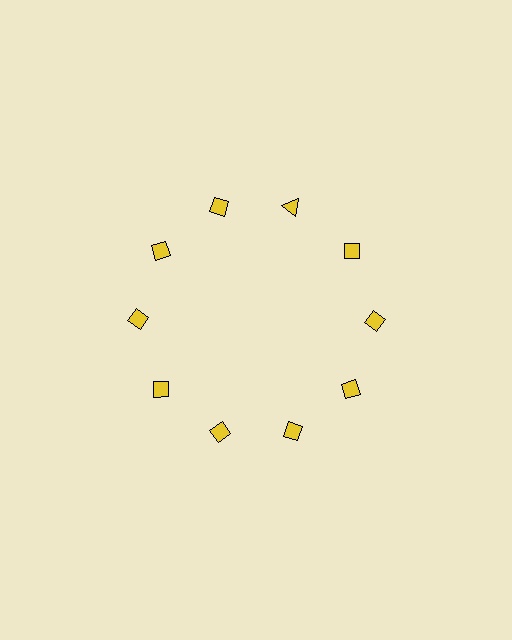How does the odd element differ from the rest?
It has a different shape: triangle instead of diamond.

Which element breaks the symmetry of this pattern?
The yellow triangle at roughly the 1 o'clock position breaks the symmetry. All other shapes are yellow diamonds.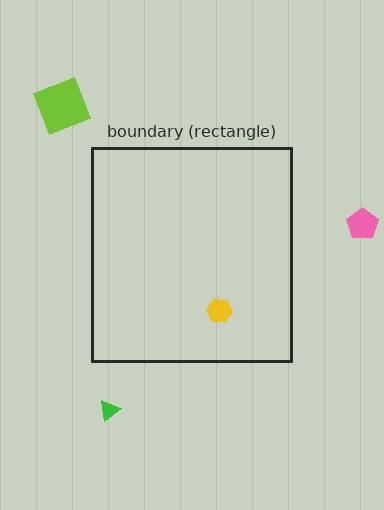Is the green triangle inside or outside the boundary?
Outside.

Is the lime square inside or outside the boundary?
Outside.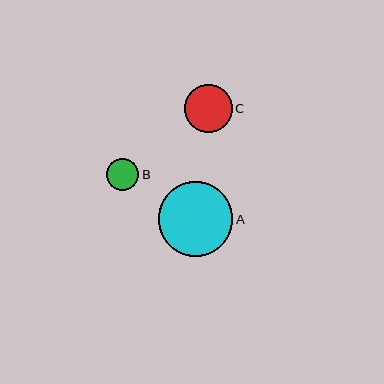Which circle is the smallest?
Circle B is the smallest with a size of approximately 32 pixels.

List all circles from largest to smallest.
From largest to smallest: A, C, B.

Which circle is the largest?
Circle A is the largest with a size of approximately 74 pixels.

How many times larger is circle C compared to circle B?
Circle C is approximately 1.5 times the size of circle B.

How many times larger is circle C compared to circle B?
Circle C is approximately 1.5 times the size of circle B.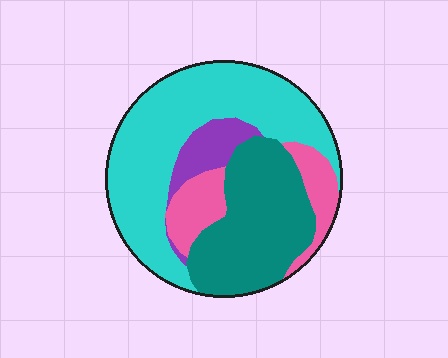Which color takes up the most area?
Cyan, at roughly 45%.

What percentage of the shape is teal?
Teal takes up about one third (1/3) of the shape.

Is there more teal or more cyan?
Cyan.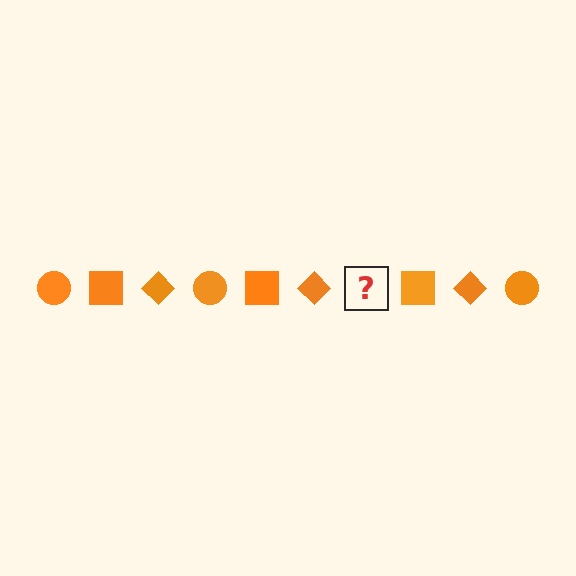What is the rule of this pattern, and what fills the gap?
The rule is that the pattern cycles through circle, square, diamond shapes in orange. The gap should be filled with an orange circle.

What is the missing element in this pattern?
The missing element is an orange circle.